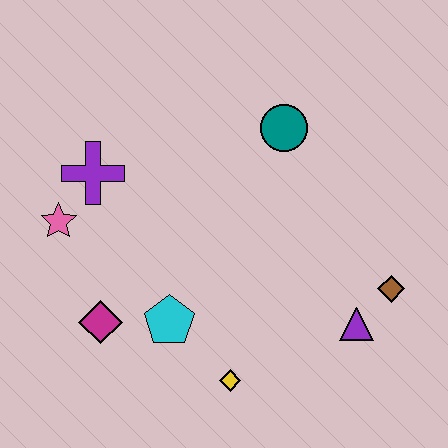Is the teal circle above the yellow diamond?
Yes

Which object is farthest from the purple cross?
The brown diamond is farthest from the purple cross.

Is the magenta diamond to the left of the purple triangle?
Yes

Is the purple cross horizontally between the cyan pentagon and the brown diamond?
No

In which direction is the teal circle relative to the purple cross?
The teal circle is to the right of the purple cross.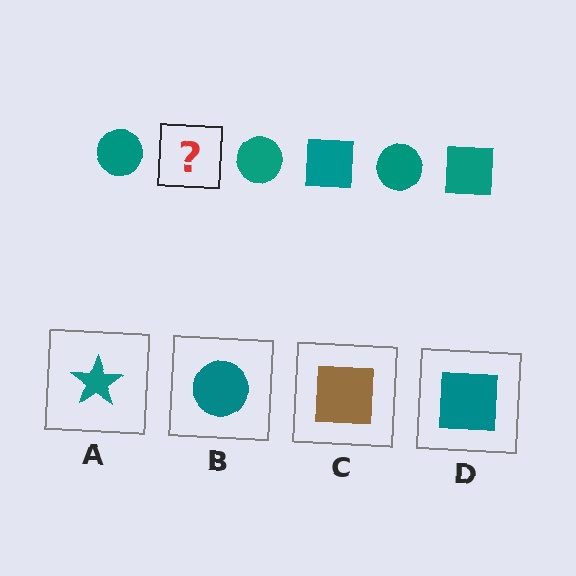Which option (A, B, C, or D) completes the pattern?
D.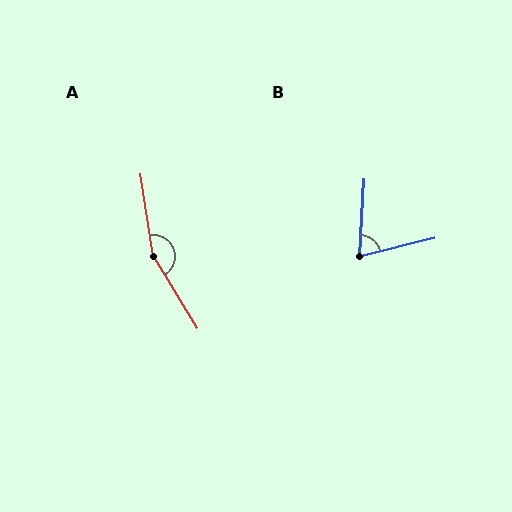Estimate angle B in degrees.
Approximately 73 degrees.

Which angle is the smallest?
B, at approximately 73 degrees.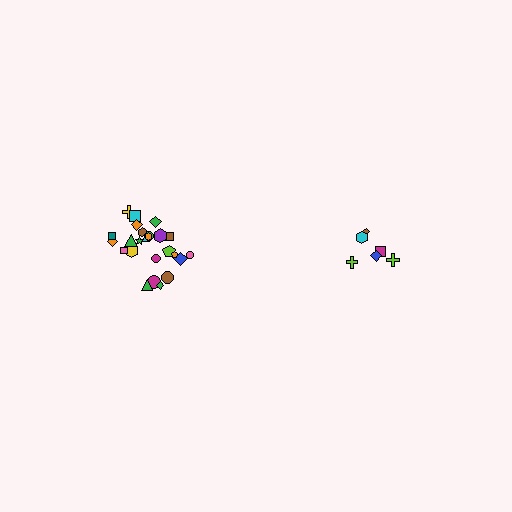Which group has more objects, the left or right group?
The left group.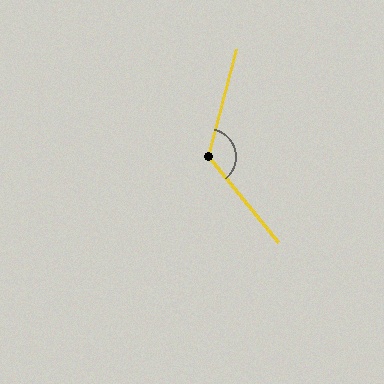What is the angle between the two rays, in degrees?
Approximately 126 degrees.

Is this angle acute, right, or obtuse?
It is obtuse.